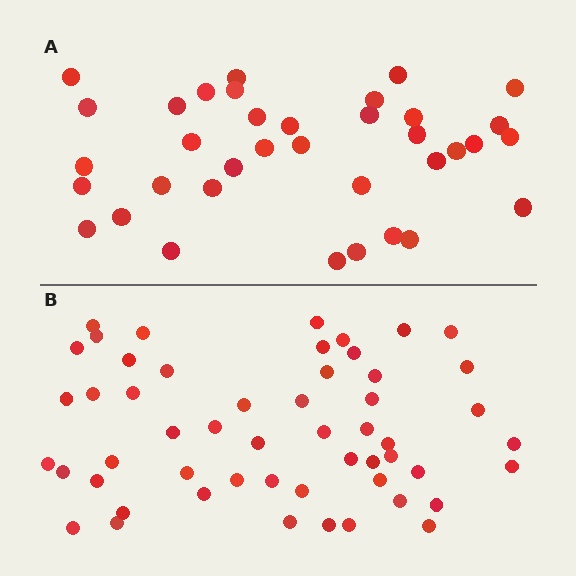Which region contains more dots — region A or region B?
Region B (the bottom region) has more dots.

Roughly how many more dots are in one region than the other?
Region B has approximately 15 more dots than region A.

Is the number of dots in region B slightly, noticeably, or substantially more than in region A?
Region B has substantially more. The ratio is roughly 1.5 to 1.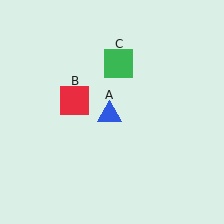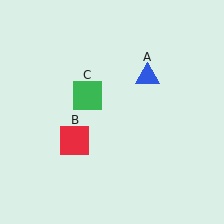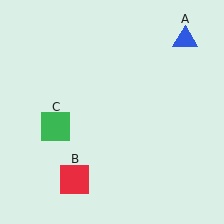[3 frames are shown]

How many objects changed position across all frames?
3 objects changed position: blue triangle (object A), red square (object B), green square (object C).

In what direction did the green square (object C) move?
The green square (object C) moved down and to the left.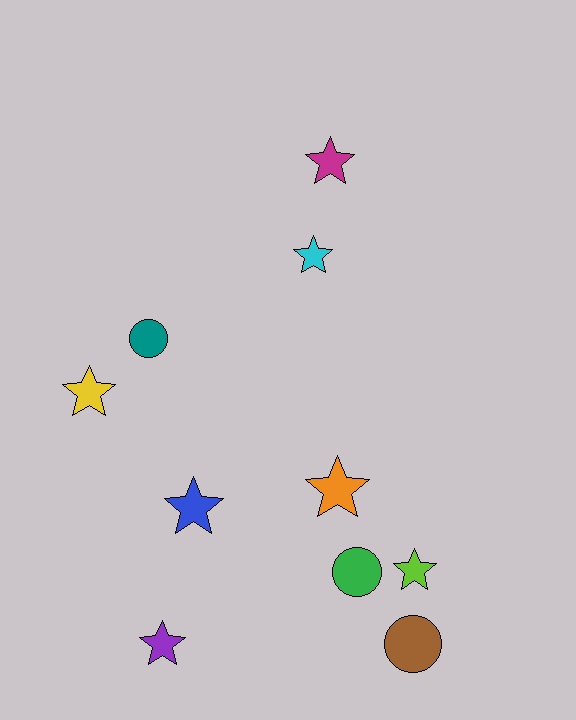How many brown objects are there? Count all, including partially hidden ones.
There is 1 brown object.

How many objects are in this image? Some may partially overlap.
There are 10 objects.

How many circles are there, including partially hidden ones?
There are 3 circles.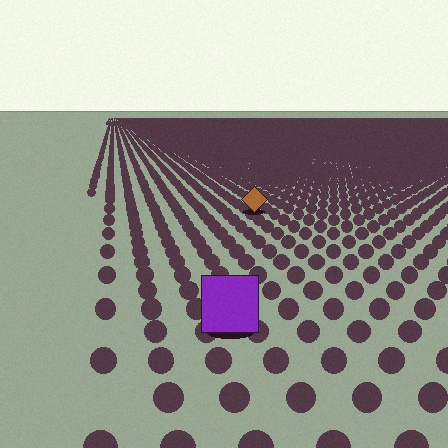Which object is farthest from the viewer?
The brown diamond is farthest from the viewer. It appears smaller and the ground texture around it is denser.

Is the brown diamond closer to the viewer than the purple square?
No. The purple square is closer — you can tell from the texture gradient: the ground texture is coarser near it.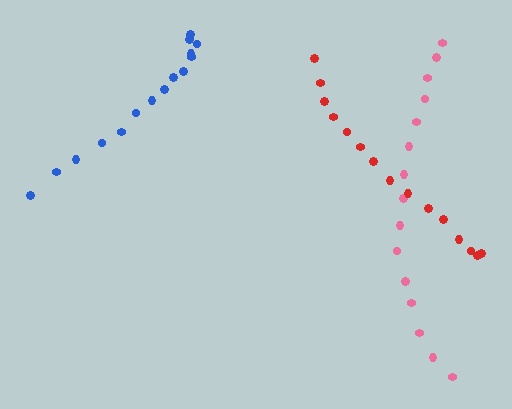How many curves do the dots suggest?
There are 3 distinct paths.